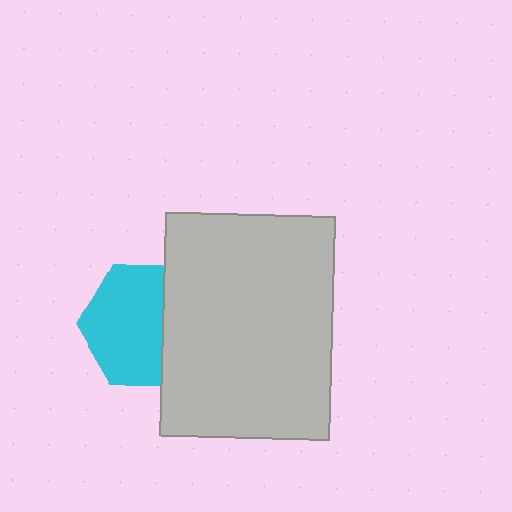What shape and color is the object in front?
The object in front is a light gray rectangle.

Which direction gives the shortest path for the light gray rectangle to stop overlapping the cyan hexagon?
Moving right gives the shortest separation.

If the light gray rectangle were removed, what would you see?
You would see the complete cyan hexagon.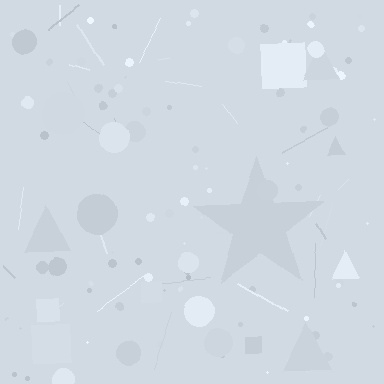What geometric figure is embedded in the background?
A star is embedded in the background.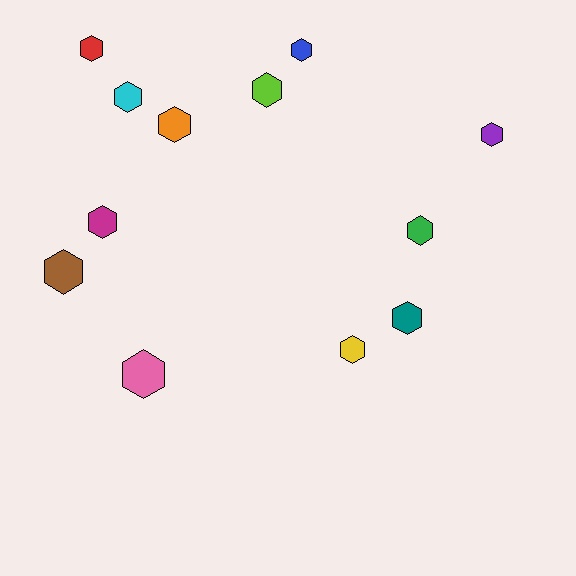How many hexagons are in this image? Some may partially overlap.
There are 12 hexagons.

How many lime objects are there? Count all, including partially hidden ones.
There is 1 lime object.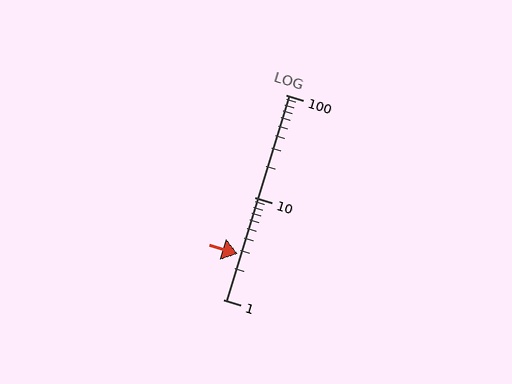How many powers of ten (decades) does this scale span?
The scale spans 2 decades, from 1 to 100.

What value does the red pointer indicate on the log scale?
The pointer indicates approximately 2.8.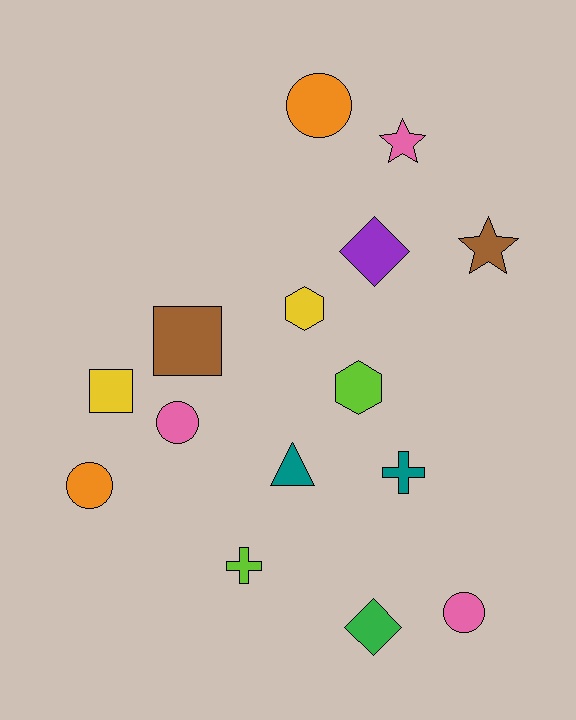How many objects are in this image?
There are 15 objects.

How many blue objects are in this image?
There are no blue objects.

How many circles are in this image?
There are 4 circles.